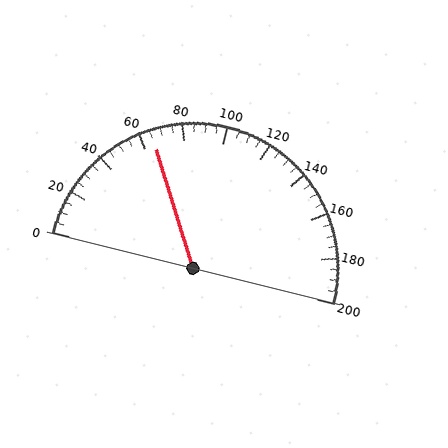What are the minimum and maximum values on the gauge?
The gauge ranges from 0 to 200.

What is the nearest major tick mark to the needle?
The nearest major tick mark is 60.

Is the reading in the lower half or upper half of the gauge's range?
The reading is in the lower half of the range (0 to 200).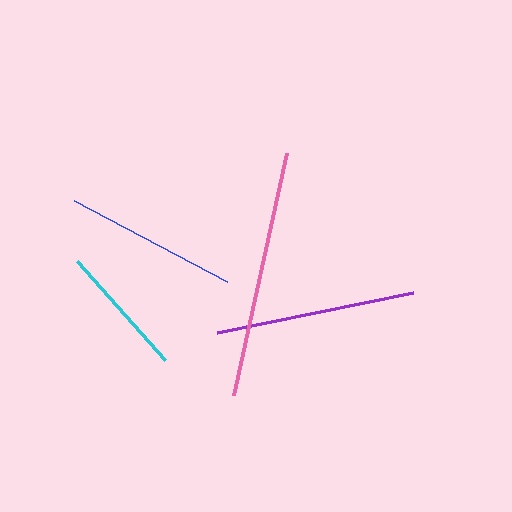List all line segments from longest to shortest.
From longest to shortest: pink, purple, blue, cyan.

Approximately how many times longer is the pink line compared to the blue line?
The pink line is approximately 1.4 times the length of the blue line.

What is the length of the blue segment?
The blue segment is approximately 173 pixels long.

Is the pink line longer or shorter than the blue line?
The pink line is longer than the blue line.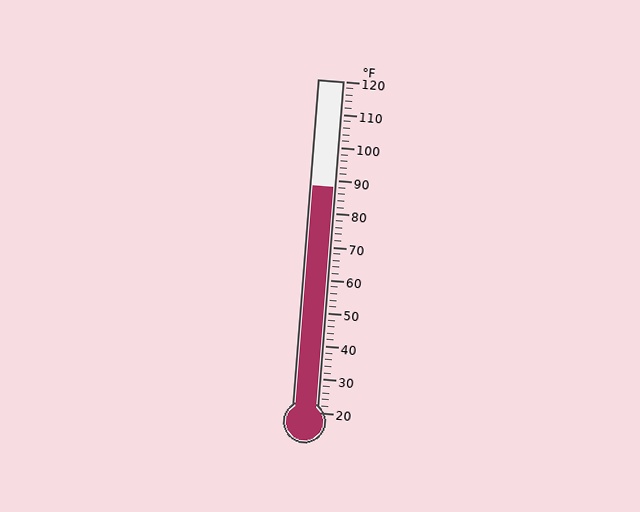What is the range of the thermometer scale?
The thermometer scale ranges from 20°F to 120°F.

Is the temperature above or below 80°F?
The temperature is above 80°F.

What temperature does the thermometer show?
The thermometer shows approximately 88°F.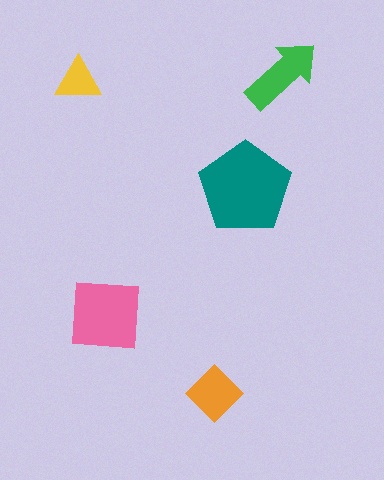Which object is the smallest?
The yellow triangle.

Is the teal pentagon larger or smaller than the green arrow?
Larger.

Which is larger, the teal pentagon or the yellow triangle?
The teal pentagon.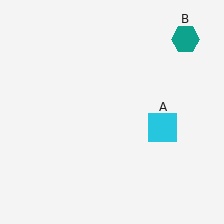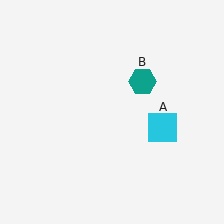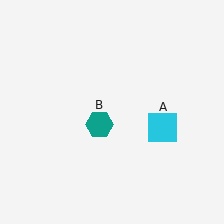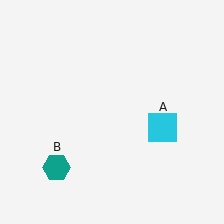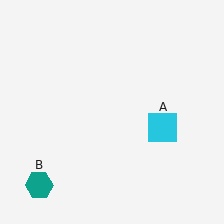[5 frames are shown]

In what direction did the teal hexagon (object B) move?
The teal hexagon (object B) moved down and to the left.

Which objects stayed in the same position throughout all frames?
Cyan square (object A) remained stationary.